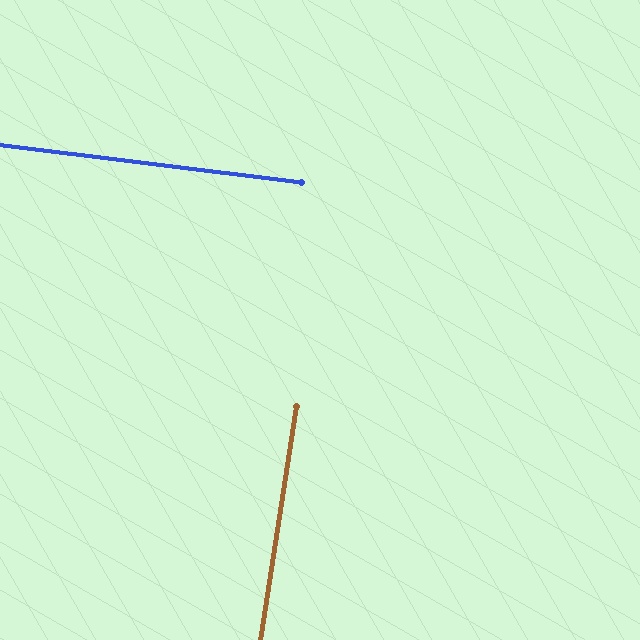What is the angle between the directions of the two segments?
Approximately 88 degrees.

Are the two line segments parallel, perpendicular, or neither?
Perpendicular — they meet at approximately 88°.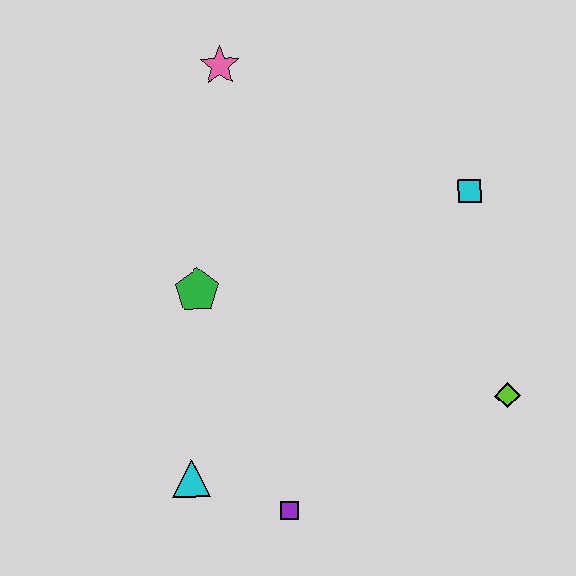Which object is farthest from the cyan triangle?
The pink star is farthest from the cyan triangle.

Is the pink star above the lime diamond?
Yes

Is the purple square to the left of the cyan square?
Yes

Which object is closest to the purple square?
The cyan triangle is closest to the purple square.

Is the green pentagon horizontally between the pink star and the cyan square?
No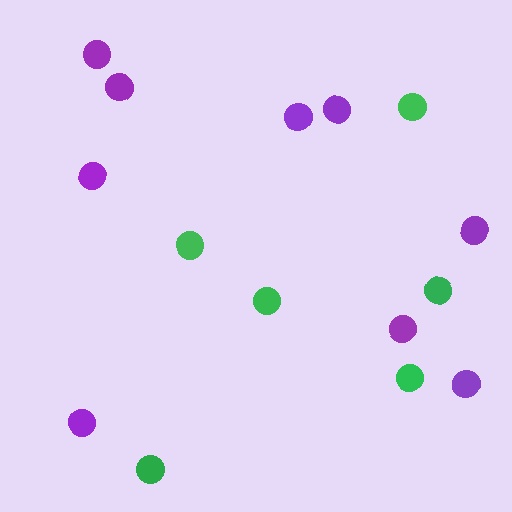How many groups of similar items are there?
There are 2 groups: one group of green circles (6) and one group of purple circles (9).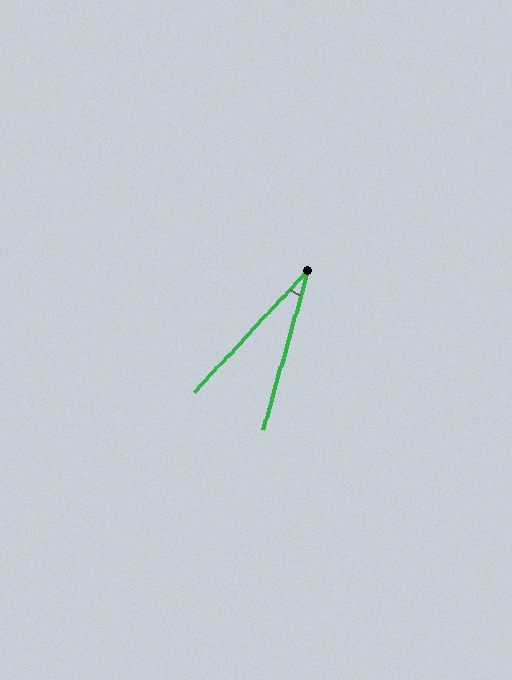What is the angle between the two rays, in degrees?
Approximately 27 degrees.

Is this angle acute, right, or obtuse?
It is acute.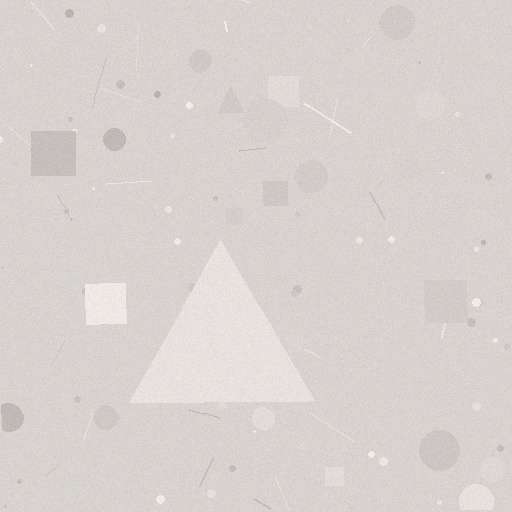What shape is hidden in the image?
A triangle is hidden in the image.